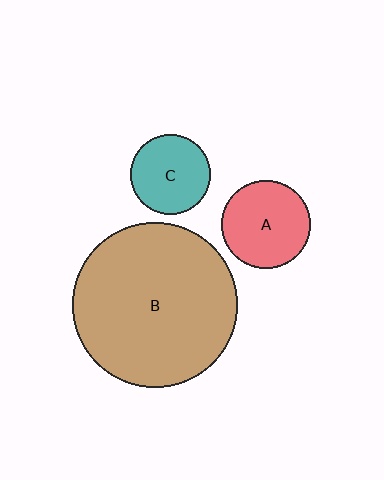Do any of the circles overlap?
No, none of the circles overlap.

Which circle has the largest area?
Circle B (brown).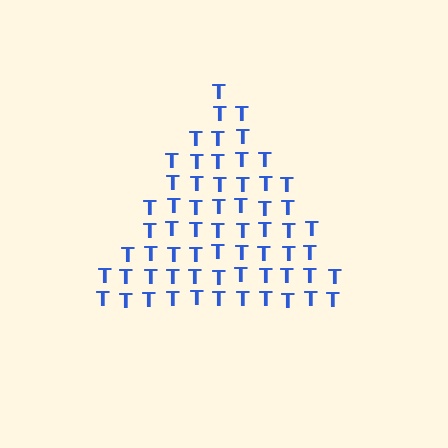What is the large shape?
The large shape is a triangle.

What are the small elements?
The small elements are letter T's.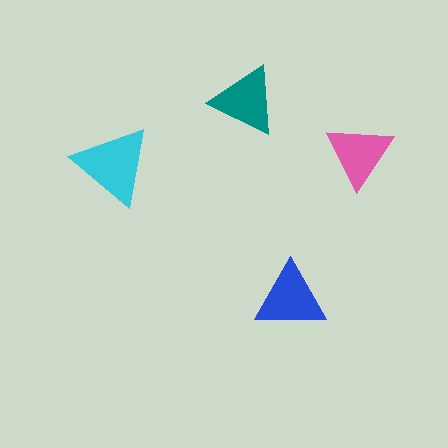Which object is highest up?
The teal triangle is topmost.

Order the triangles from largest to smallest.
the cyan one, the blue one, the teal one, the pink one.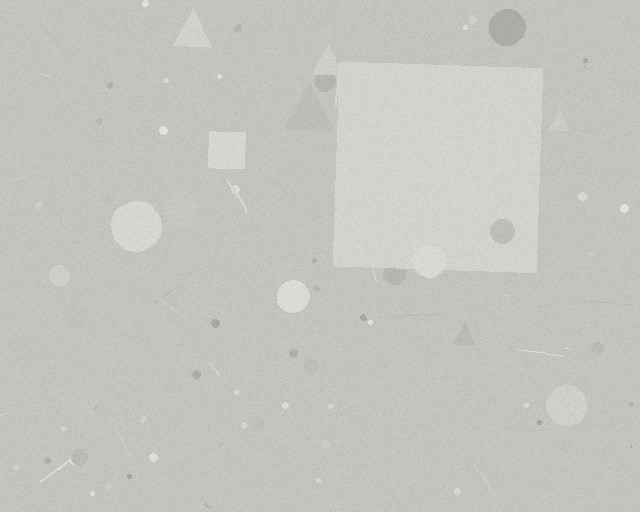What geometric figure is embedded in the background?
A square is embedded in the background.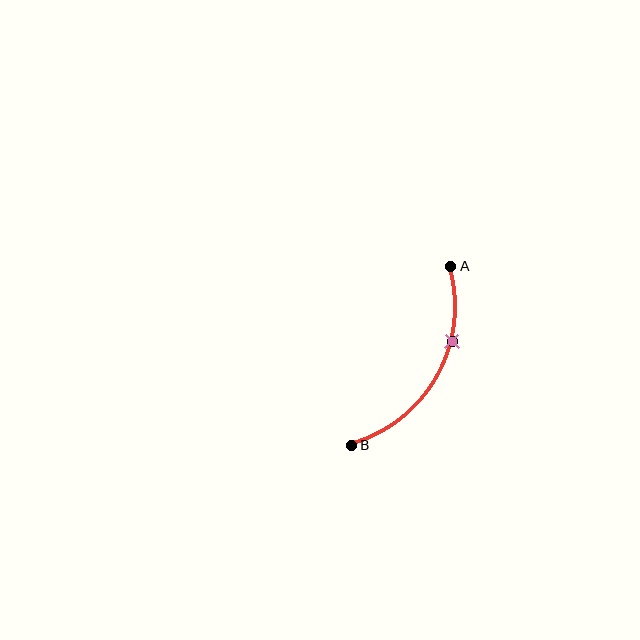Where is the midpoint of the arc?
The arc midpoint is the point on the curve farthest from the straight line joining A and B. It sits to the right of that line.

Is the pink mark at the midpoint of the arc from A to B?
No. The pink mark lies on the arc but is closer to endpoint A. The arc midpoint would be at the point on the curve equidistant along the arc from both A and B.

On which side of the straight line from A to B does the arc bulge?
The arc bulges to the right of the straight line connecting A and B.